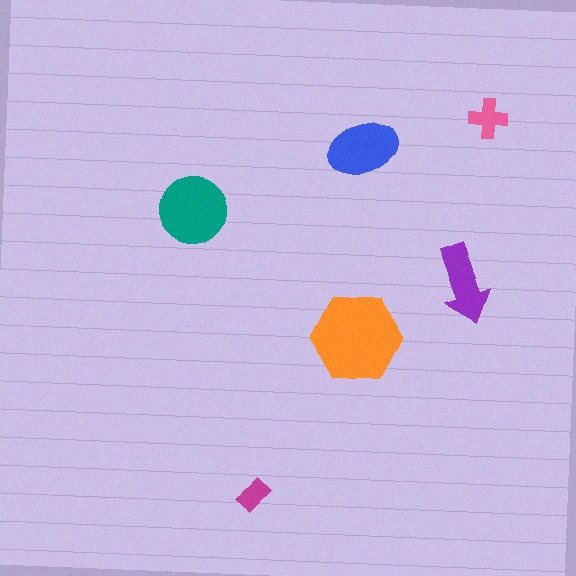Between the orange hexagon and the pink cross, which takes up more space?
The orange hexagon.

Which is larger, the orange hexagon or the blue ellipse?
The orange hexagon.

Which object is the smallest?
The magenta rectangle.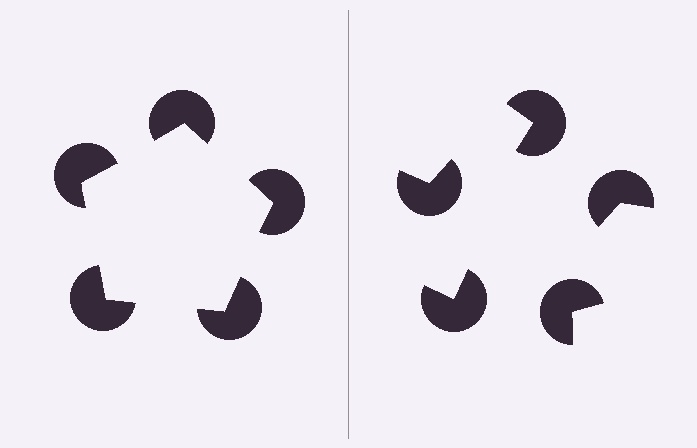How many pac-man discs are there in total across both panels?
10 — 5 on each side.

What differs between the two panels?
The pac-man discs are positioned identically on both sides; only the wedge orientations differ. On the left they align to a pentagon; on the right they are misaligned.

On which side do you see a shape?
An illusory pentagon appears on the left side. On the right side the wedge cuts are rotated, so no coherent shape forms.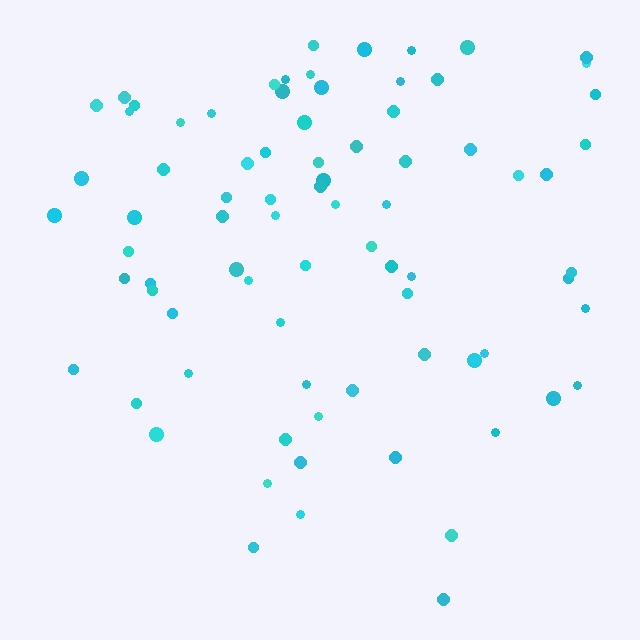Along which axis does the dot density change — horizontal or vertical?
Vertical.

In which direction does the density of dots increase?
From bottom to top, with the top side densest.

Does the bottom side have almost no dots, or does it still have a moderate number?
Still a moderate number, just noticeably fewer than the top.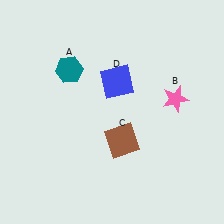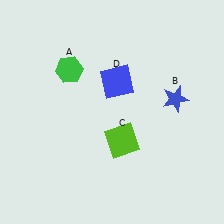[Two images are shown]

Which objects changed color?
A changed from teal to green. B changed from pink to blue. C changed from brown to lime.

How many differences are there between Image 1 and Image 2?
There are 3 differences between the two images.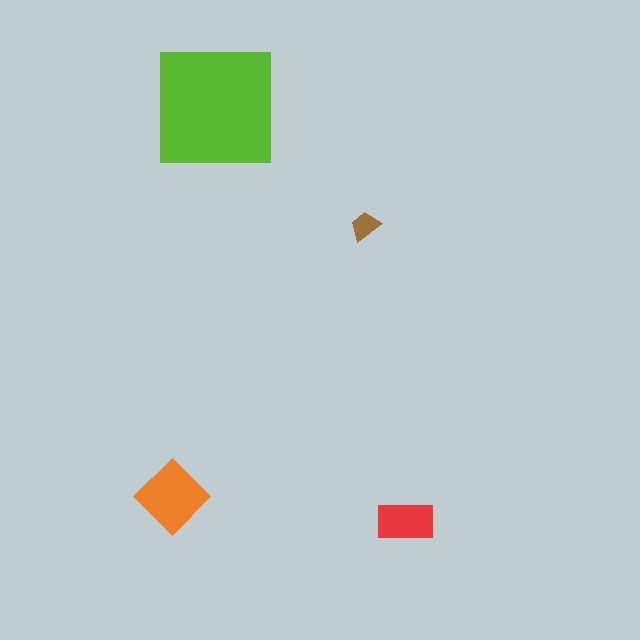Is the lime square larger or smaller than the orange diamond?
Larger.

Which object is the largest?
The lime square.